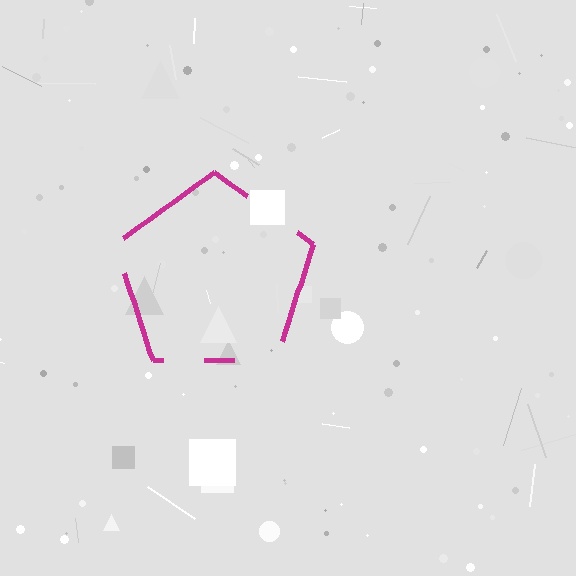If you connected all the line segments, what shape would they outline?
They would outline a pentagon.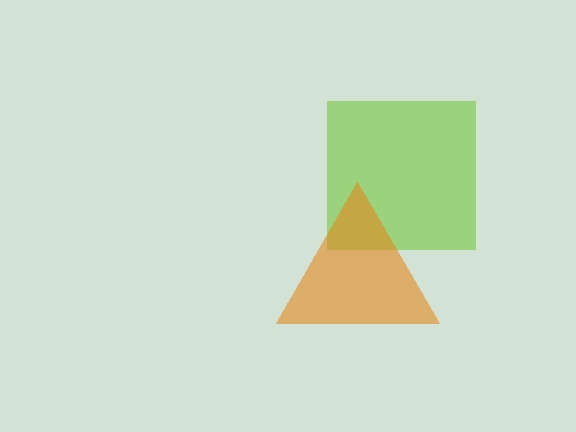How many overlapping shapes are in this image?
There are 2 overlapping shapes in the image.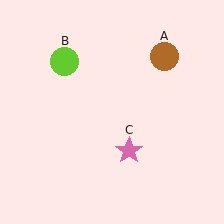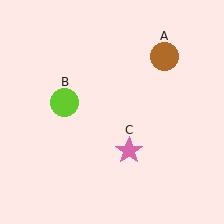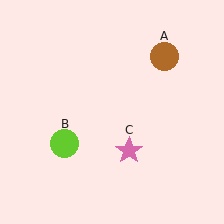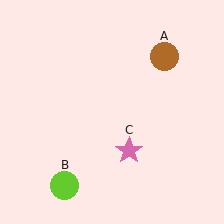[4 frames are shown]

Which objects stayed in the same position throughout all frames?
Brown circle (object A) and pink star (object C) remained stationary.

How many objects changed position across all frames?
1 object changed position: lime circle (object B).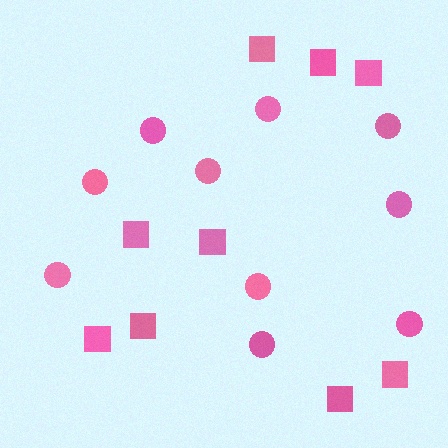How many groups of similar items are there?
There are 2 groups: one group of squares (9) and one group of circles (10).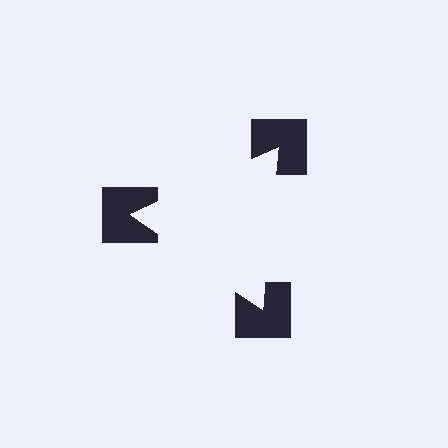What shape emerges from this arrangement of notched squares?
An illusory triangle — its edges are inferred from the aligned wedge cuts in the notched squares, not physically drawn.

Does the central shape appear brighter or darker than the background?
It typically appears slightly brighter than the background, even though no actual brightness change is drawn.